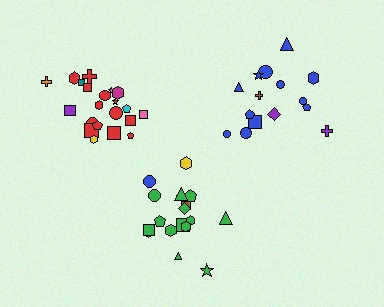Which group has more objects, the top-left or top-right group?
The top-left group.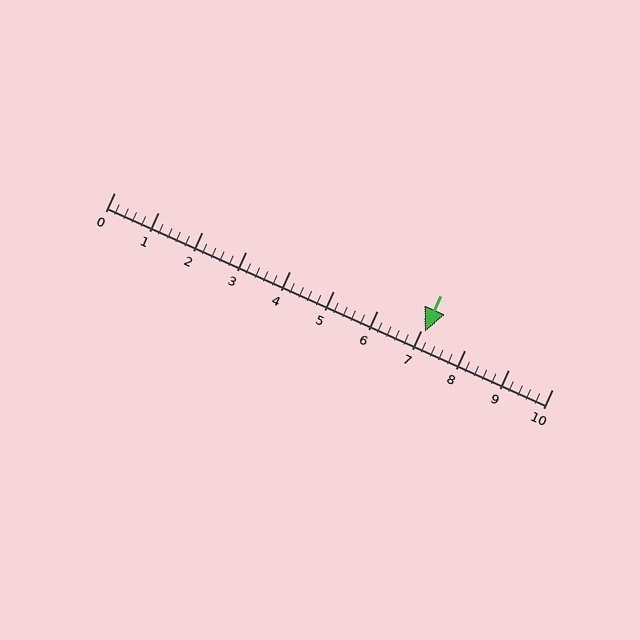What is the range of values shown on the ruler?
The ruler shows values from 0 to 10.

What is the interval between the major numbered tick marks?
The major tick marks are spaced 1 units apart.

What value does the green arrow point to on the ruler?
The green arrow points to approximately 7.1.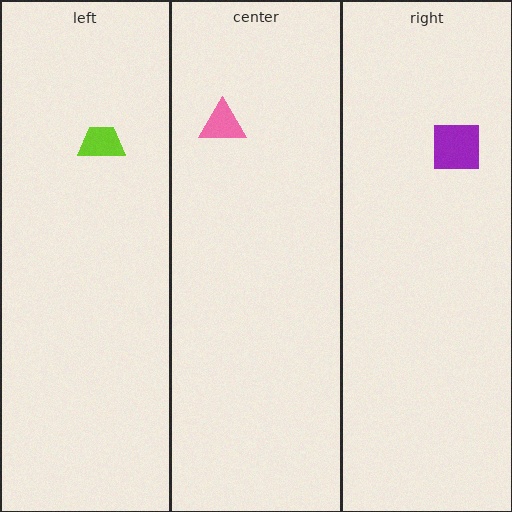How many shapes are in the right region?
1.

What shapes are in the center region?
The pink triangle.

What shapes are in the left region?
The lime trapezoid.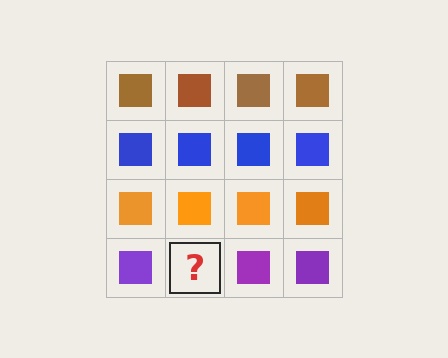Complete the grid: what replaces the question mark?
The question mark should be replaced with a purple square.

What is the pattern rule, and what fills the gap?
The rule is that each row has a consistent color. The gap should be filled with a purple square.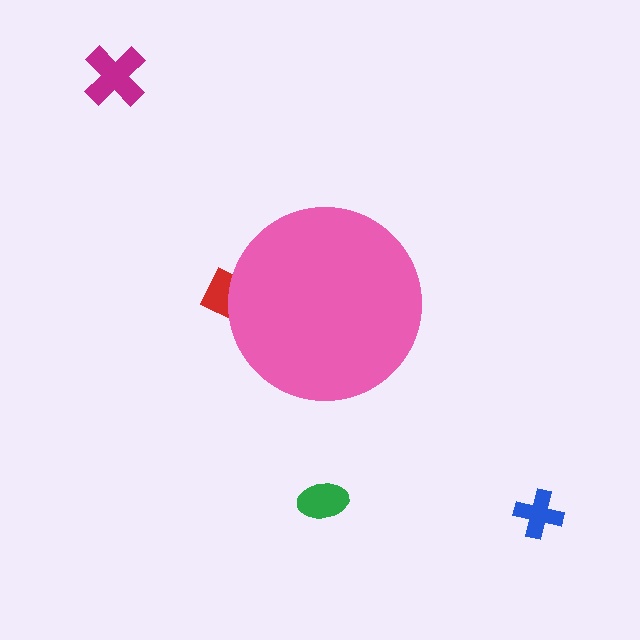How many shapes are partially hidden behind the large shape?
1 shape is partially hidden.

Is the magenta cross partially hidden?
No, the magenta cross is fully visible.